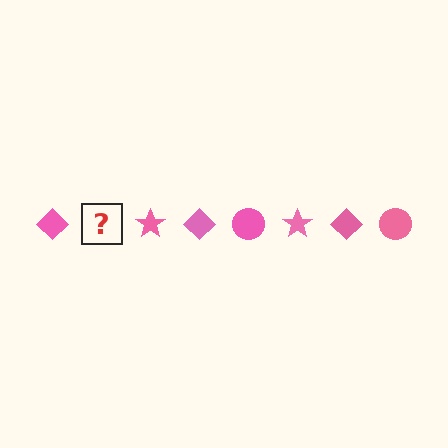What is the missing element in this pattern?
The missing element is a pink circle.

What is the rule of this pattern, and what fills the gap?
The rule is that the pattern cycles through diamond, circle, star shapes in pink. The gap should be filled with a pink circle.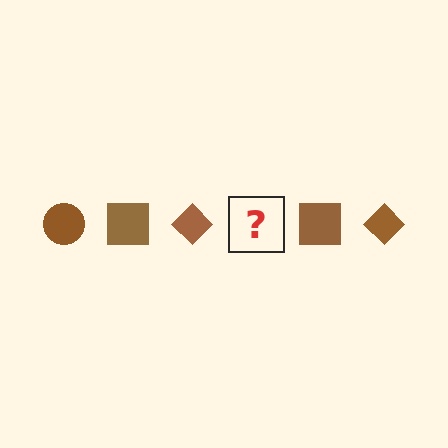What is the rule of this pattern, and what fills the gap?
The rule is that the pattern cycles through circle, square, diamond shapes in brown. The gap should be filled with a brown circle.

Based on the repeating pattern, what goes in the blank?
The blank should be a brown circle.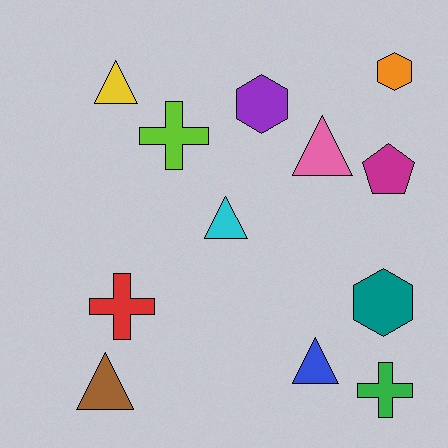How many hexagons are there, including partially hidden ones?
There are 3 hexagons.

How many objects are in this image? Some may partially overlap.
There are 12 objects.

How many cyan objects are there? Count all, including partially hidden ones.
There is 1 cyan object.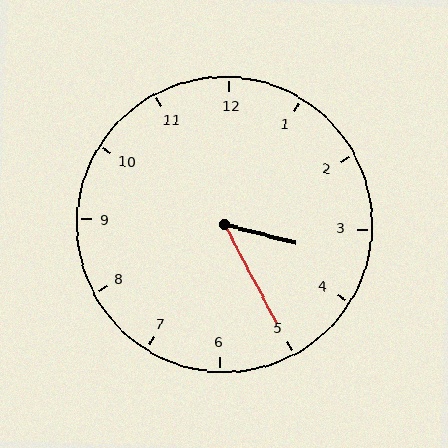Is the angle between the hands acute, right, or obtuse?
It is acute.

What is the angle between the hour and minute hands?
Approximately 48 degrees.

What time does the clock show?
3:25.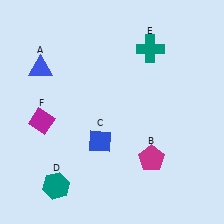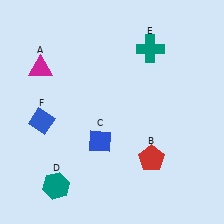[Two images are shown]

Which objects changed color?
A changed from blue to magenta. B changed from magenta to red. F changed from magenta to blue.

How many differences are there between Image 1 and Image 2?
There are 3 differences between the two images.